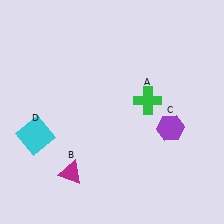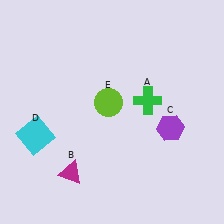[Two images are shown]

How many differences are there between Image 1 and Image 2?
There is 1 difference between the two images.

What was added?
A lime circle (E) was added in Image 2.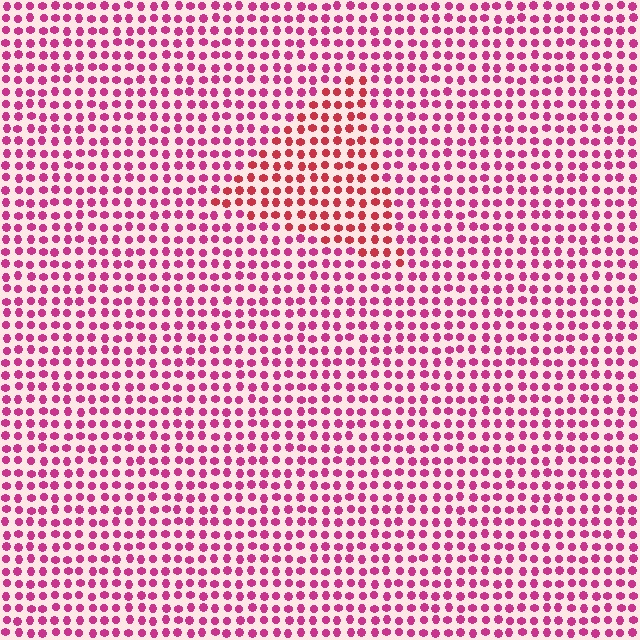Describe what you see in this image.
The image is filled with small magenta elements in a uniform arrangement. A triangle-shaped region is visible where the elements are tinted to a slightly different hue, forming a subtle color boundary.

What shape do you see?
I see a triangle.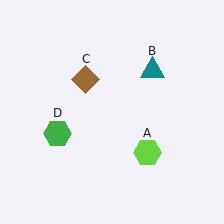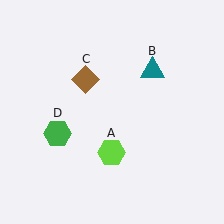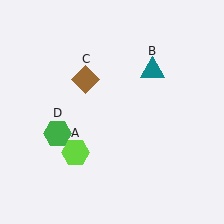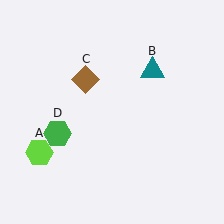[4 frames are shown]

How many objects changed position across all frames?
1 object changed position: lime hexagon (object A).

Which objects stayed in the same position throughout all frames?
Teal triangle (object B) and brown diamond (object C) and green hexagon (object D) remained stationary.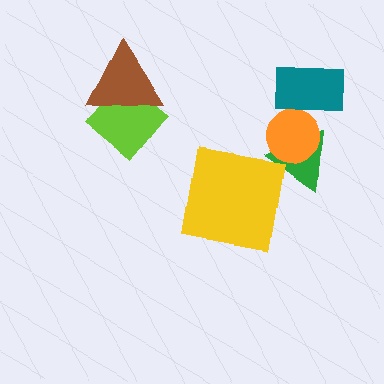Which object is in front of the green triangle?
The orange circle is in front of the green triangle.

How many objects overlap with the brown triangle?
1 object overlaps with the brown triangle.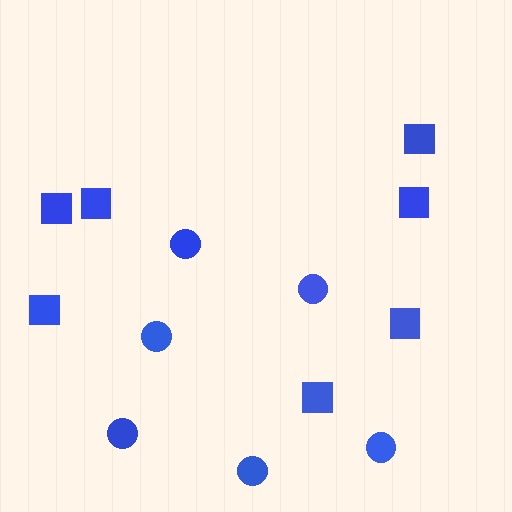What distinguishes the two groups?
There are 2 groups: one group of circles (6) and one group of squares (7).